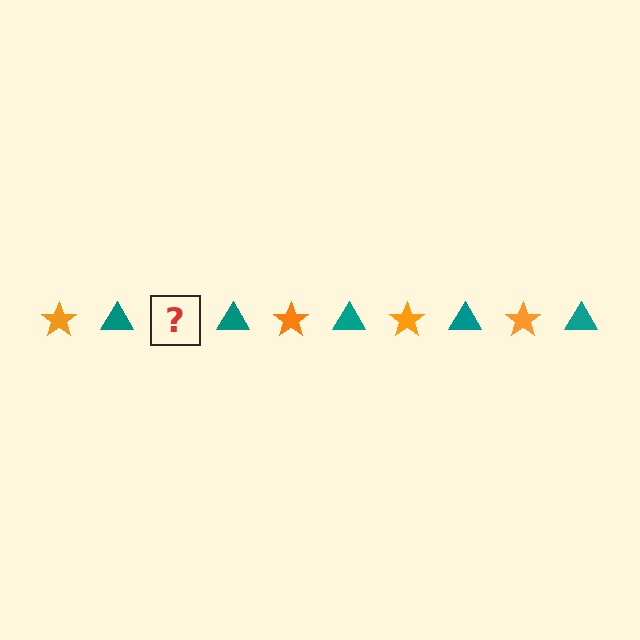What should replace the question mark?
The question mark should be replaced with an orange star.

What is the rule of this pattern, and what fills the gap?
The rule is that the pattern alternates between orange star and teal triangle. The gap should be filled with an orange star.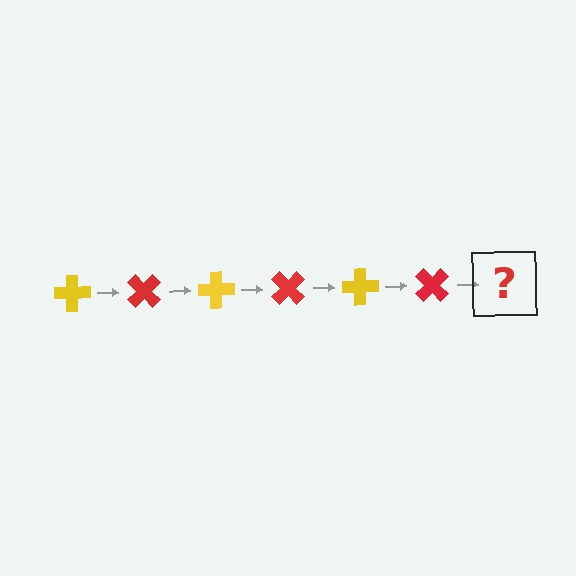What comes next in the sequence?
The next element should be a yellow cross, rotated 270 degrees from the start.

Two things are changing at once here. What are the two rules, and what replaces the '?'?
The two rules are that it rotates 45 degrees each step and the color cycles through yellow and red. The '?' should be a yellow cross, rotated 270 degrees from the start.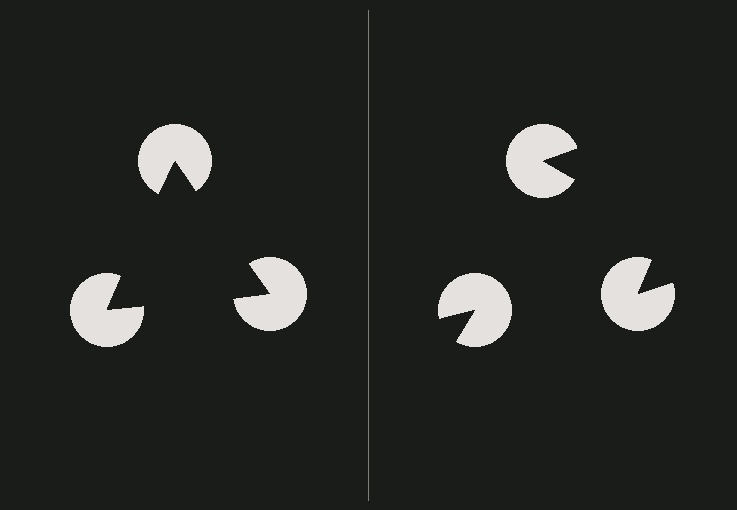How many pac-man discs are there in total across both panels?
6 — 3 on each side.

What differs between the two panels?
The pac-man discs are positioned identically on both sides; only the wedge orientations differ. On the left they align to a triangle; on the right they are misaligned.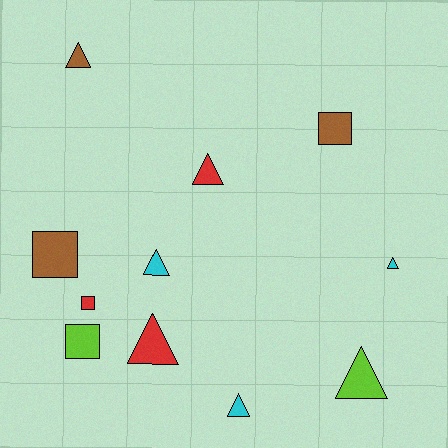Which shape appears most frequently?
Triangle, with 7 objects.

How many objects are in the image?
There are 11 objects.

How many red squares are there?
There is 1 red square.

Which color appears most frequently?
Brown, with 3 objects.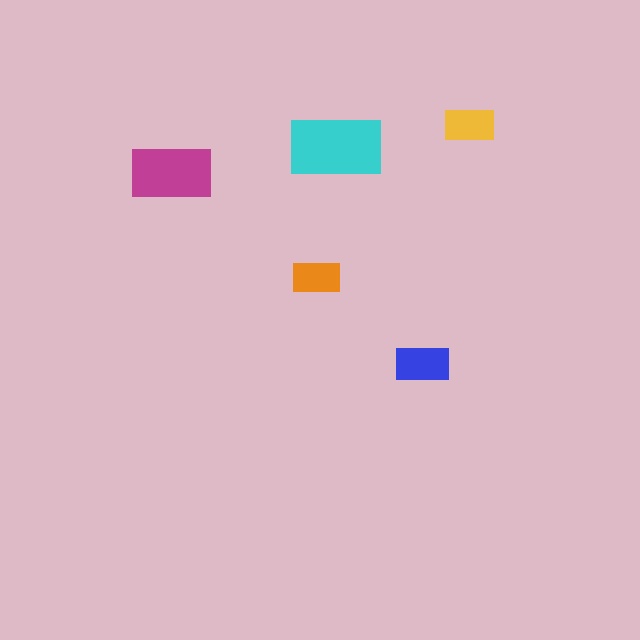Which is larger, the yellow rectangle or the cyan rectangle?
The cyan one.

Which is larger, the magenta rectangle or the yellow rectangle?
The magenta one.